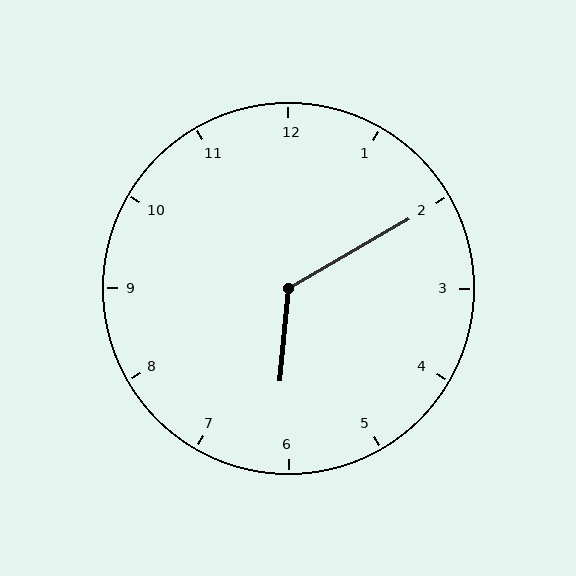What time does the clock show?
6:10.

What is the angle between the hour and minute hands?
Approximately 125 degrees.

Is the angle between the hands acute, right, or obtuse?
It is obtuse.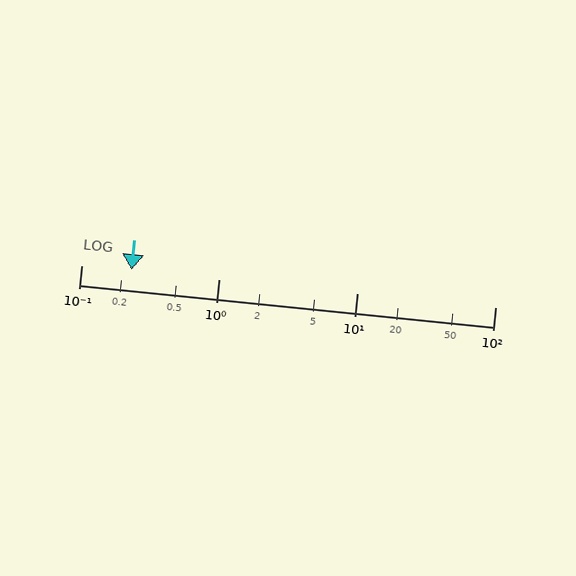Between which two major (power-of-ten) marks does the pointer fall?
The pointer is between 0.1 and 1.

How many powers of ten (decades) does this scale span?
The scale spans 3 decades, from 0.1 to 100.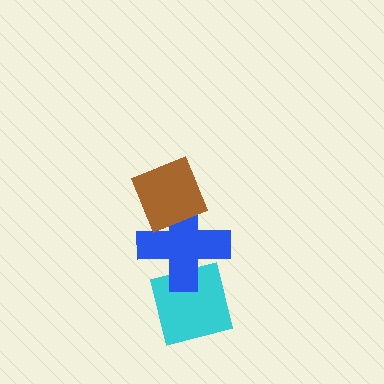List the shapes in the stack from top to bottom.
From top to bottom: the brown diamond, the blue cross, the cyan square.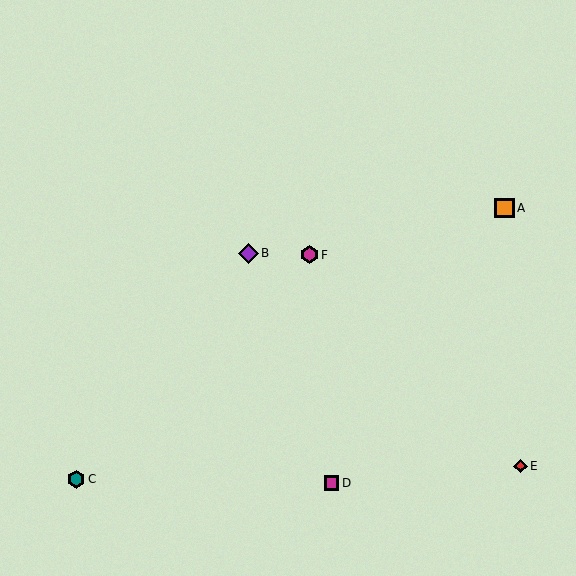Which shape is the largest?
The orange square (labeled A) is the largest.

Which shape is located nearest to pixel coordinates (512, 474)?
The red diamond (labeled E) at (520, 466) is nearest to that location.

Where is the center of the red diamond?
The center of the red diamond is at (520, 466).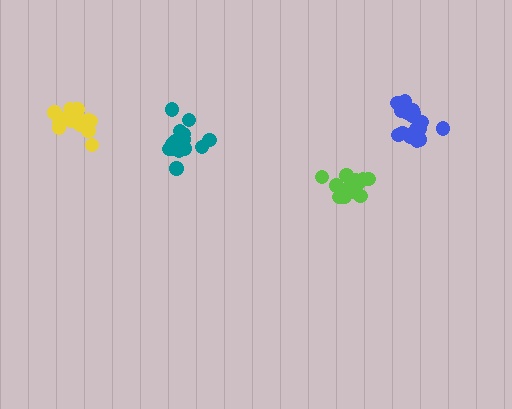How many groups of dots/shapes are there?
There are 4 groups.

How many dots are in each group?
Group 1: 18 dots, Group 2: 17 dots, Group 3: 17 dots, Group 4: 17 dots (69 total).